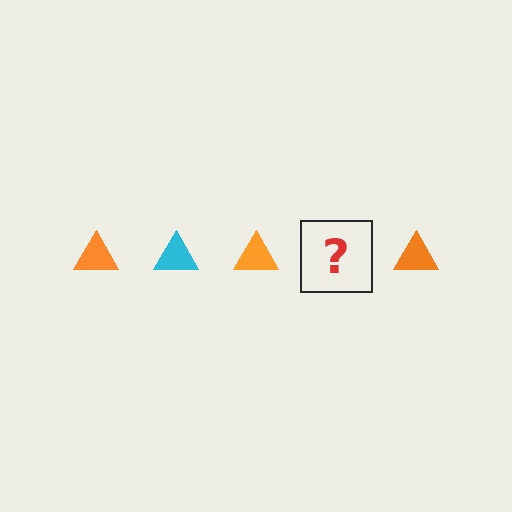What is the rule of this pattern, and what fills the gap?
The rule is that the pattern cycles through orange, cyan triangles. The gap should be filled with a cyan triangle.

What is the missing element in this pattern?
The missing element is a cyan triangle.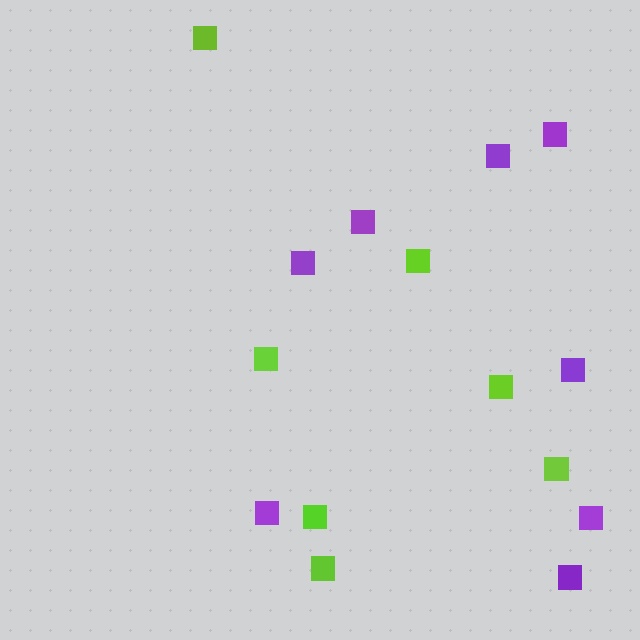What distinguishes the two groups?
There are 2 groups: one group of purple squares (8) and one group of lime squares (7).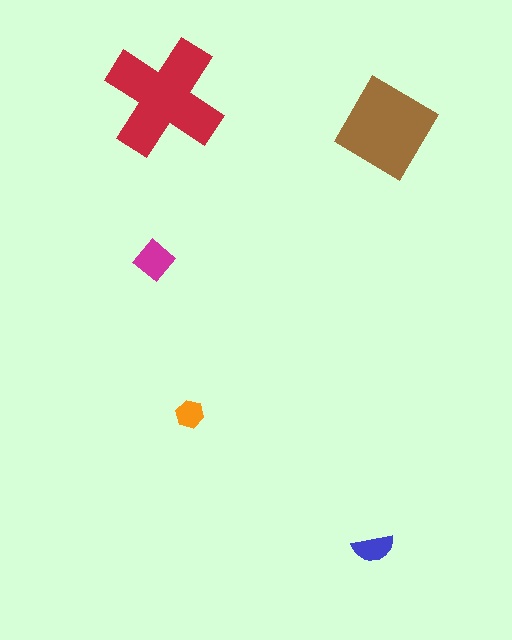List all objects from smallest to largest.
The orange hexagon, the blue semicircle, the magenta diamond, the brown diamond, the red cross.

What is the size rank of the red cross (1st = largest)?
1st.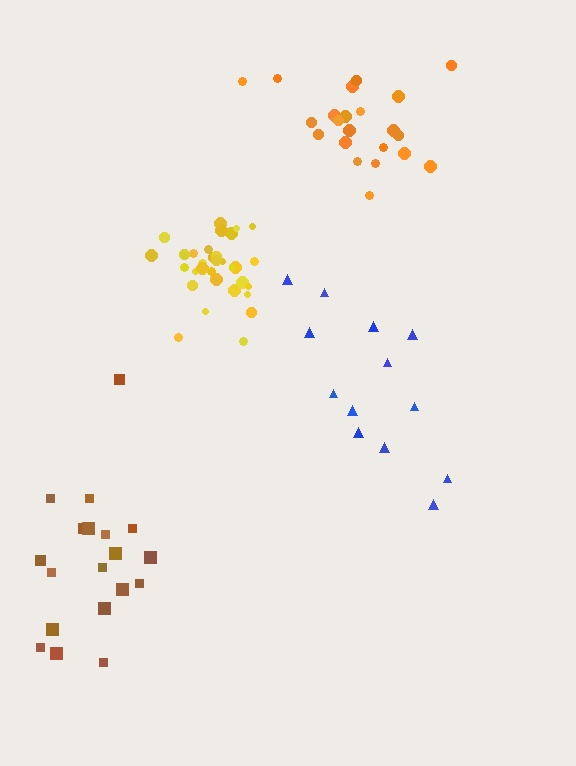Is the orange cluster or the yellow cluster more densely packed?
Yellow.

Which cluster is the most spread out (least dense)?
Blue.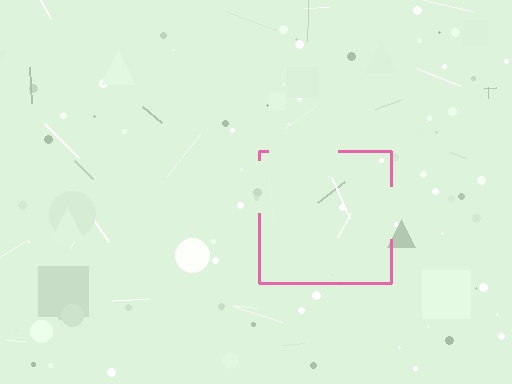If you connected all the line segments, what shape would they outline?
They would outline a square.